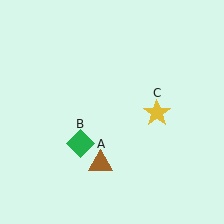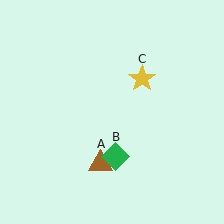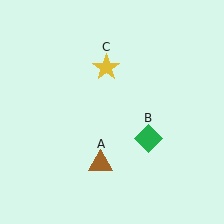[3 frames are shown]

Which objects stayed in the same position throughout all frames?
Brown triangle (object A) remained stationary.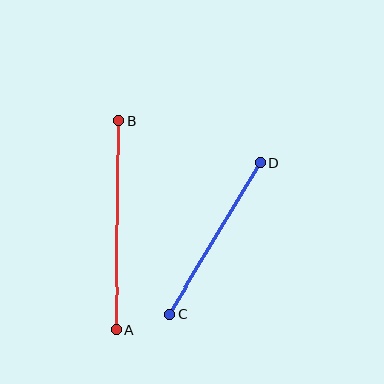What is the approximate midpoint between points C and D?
The midpoint is at approximately (215, 239) pixels.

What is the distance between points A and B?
The distance is approximately 209 pixels.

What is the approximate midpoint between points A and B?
The midpoint is at approximately (117, 226) pixels.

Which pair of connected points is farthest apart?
Points A and B are farthest apart.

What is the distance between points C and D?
The distance is approximately 177 pixels.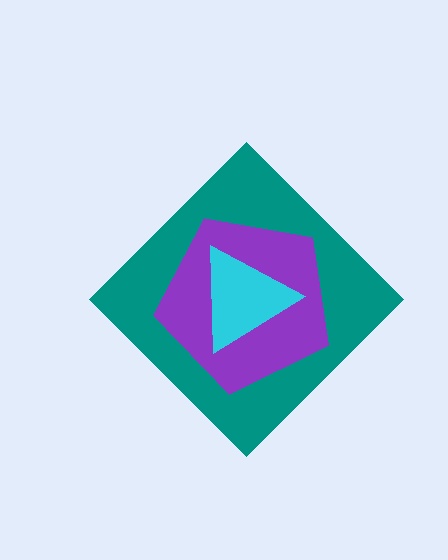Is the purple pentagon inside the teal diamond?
Yes.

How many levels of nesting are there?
3.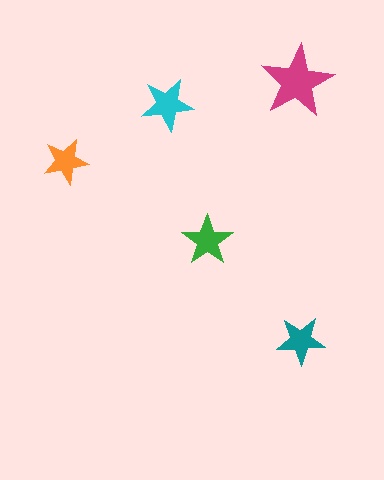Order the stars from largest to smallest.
the magenta one, the cyan one, the green one, the teal one, the orange one.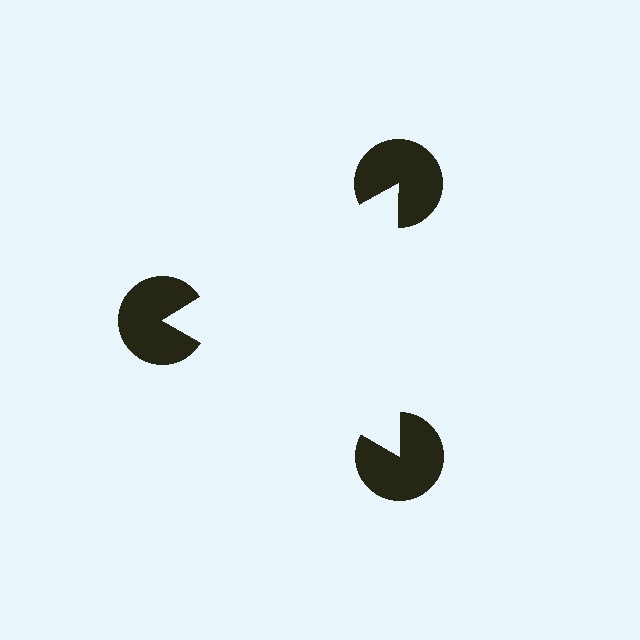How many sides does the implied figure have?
3 sides.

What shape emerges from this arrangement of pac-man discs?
An illusory triangle — its edges are inferred from the aligned wedge cuts in the pac-man discs, not physically drawn.